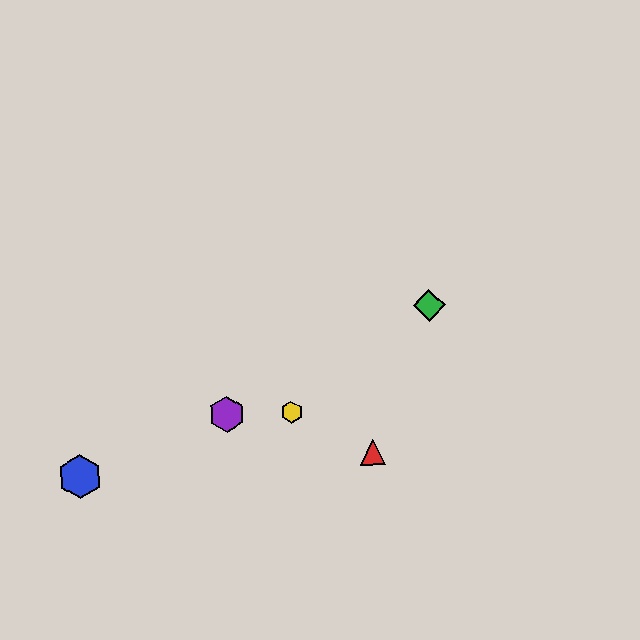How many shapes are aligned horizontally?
2 shapes (the yellow hexagon, the purple hexagon) are aligned horizontally.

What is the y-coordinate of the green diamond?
The green diamond is at y≈305.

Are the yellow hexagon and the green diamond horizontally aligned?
No, the yellow hexagon is at y≈412 and the green diamond is at y≈305.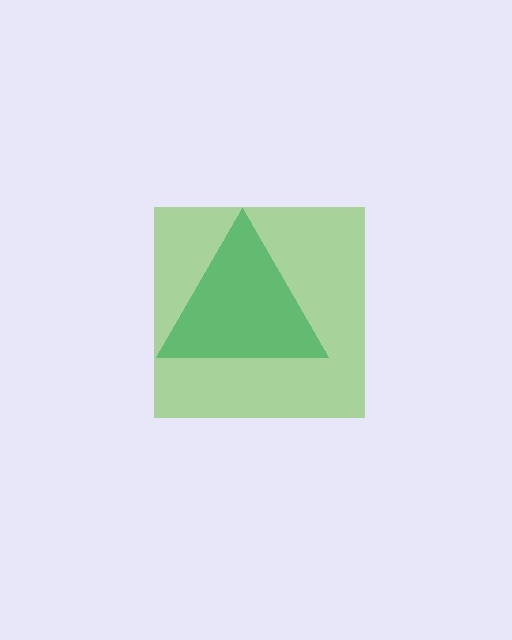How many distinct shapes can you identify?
There are 2 distinct shapes: a lime square, a green triangle.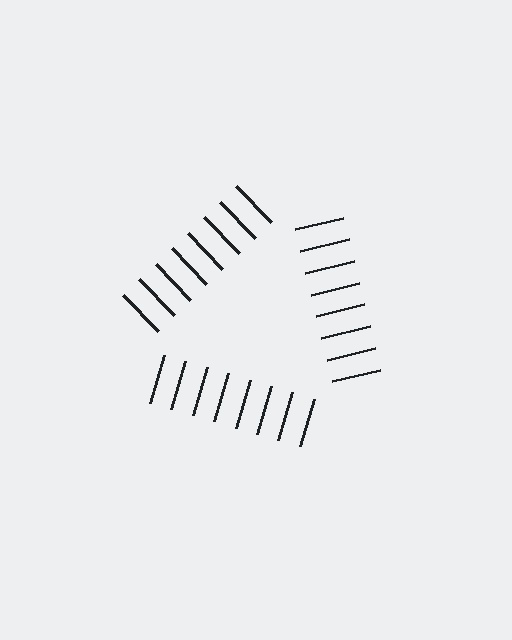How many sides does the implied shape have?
3 sides — the line-ends trace a triangle.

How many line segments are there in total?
24 — 8 along each of the 3 edges.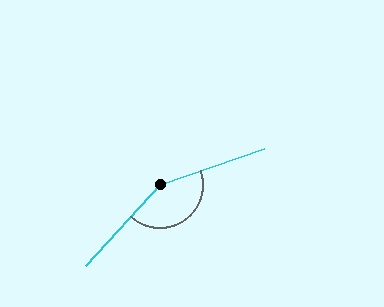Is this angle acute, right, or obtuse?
It is obtuse.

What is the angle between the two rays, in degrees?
Approximately 152 degrees.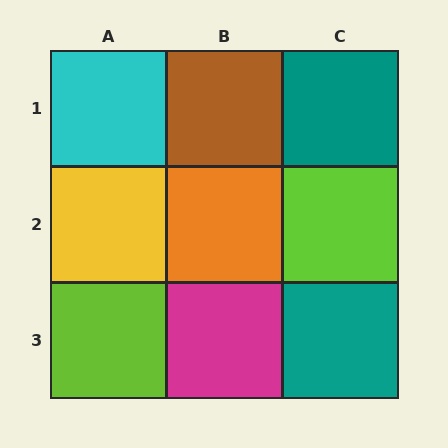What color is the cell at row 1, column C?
Teal.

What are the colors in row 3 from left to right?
Lime, magenta, teal.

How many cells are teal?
2 cells are teal.